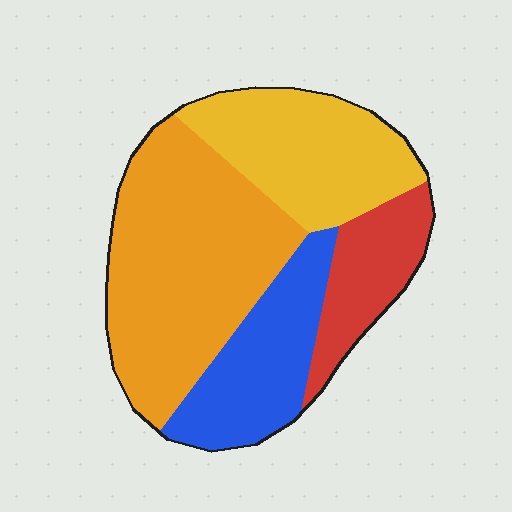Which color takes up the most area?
Orange, at roughly 40%.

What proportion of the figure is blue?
Blue covers 20% of the figure.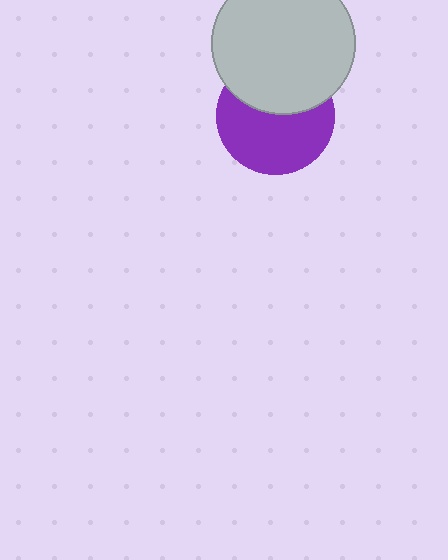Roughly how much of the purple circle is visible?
About half of it is visible (roughly 60%).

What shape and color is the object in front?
The object in front is a light gray circle.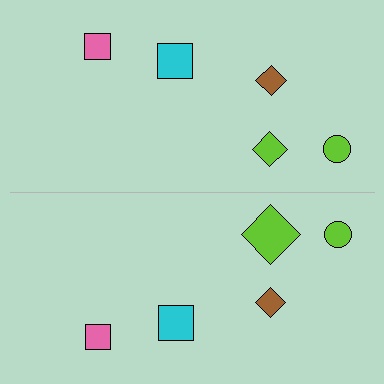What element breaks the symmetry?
The lime diamond on the bottom side has a different size than its mirror counterpart.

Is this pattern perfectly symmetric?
No, the pattern is not perfectly symmetric. The lime diamond on the bottom side has a different size than its mirror counterpart.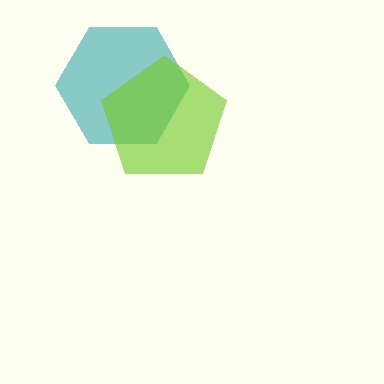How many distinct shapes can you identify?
There are 2 distinct shapes: a teal hexagon, a lime pentagon.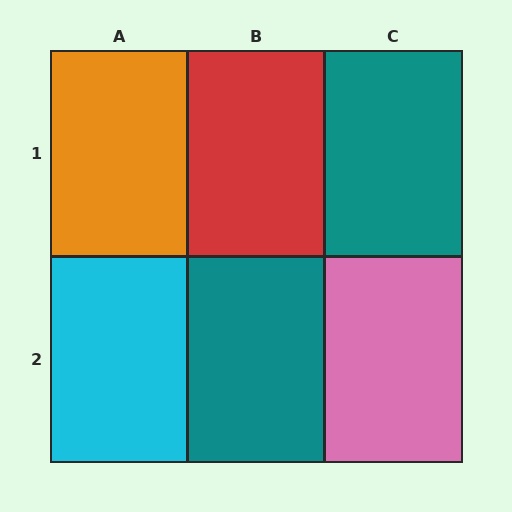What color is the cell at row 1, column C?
Teal.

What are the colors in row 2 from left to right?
Cyan, teal, pink.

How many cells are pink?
1 cell is pink.